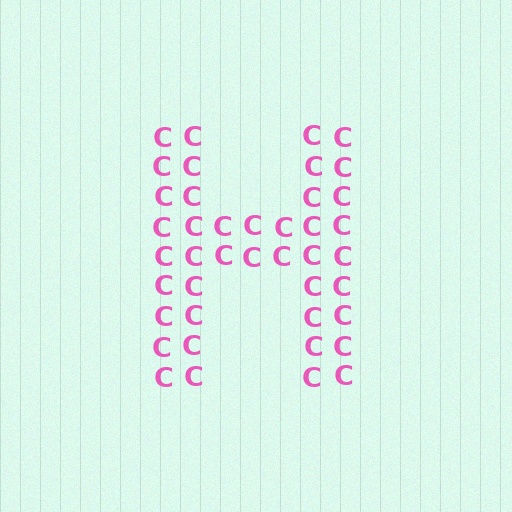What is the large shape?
The large shape is the letter H.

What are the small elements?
The small elements are letter C's.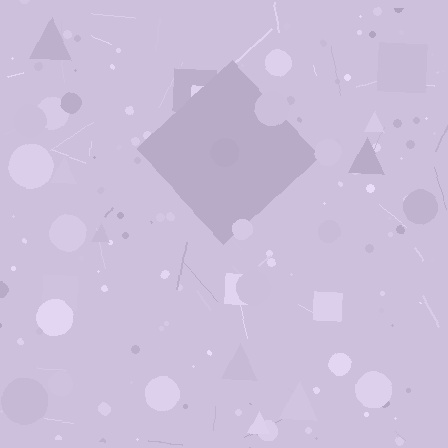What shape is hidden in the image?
A diamond is hidden in the image.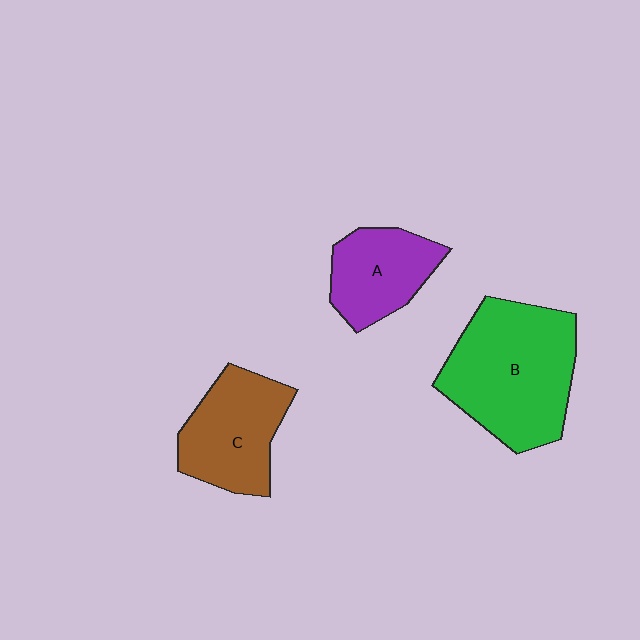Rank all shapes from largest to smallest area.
From largest to smallest: B (green), C (brown), A (purple).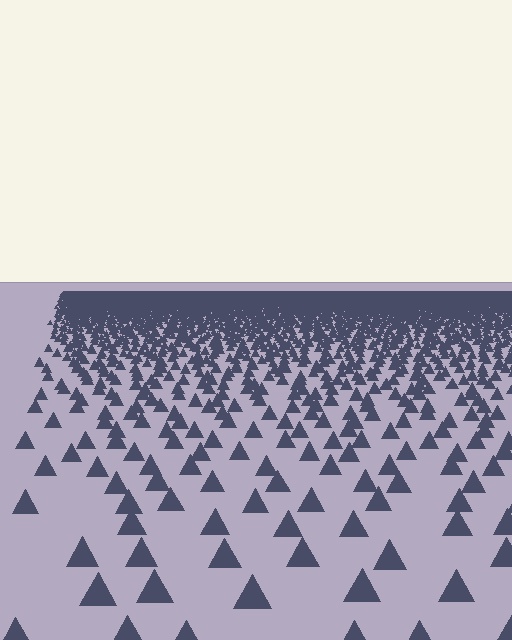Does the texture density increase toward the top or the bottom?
Density increases toward the top.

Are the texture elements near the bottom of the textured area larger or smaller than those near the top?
Larger. Near the bottom, elements are closer to the viewer and appear at a bigger on-screen size.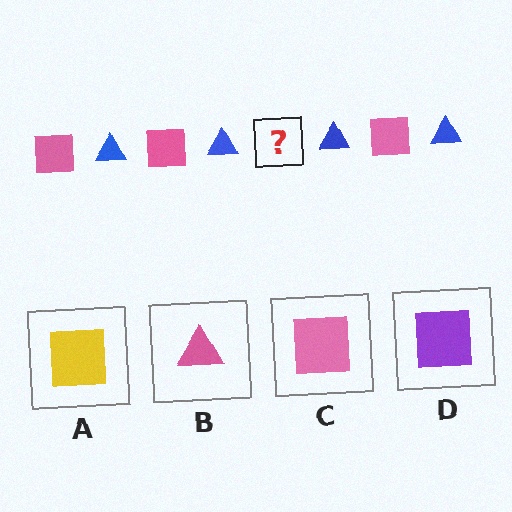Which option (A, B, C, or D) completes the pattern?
C.